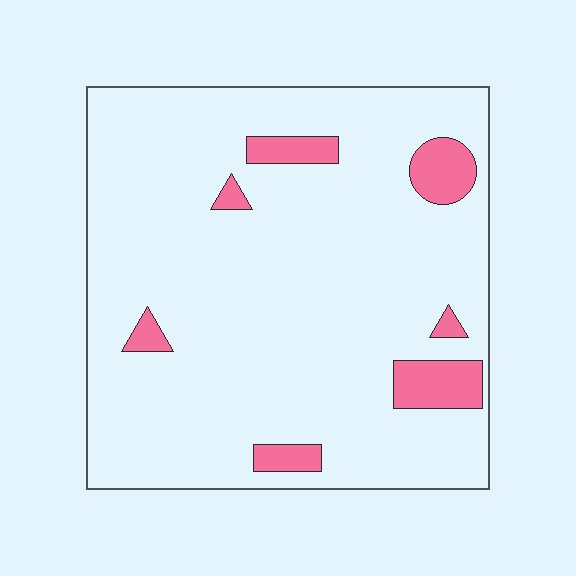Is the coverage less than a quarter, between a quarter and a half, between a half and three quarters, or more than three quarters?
Less than a quarter.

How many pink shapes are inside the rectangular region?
7.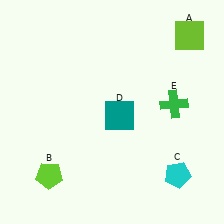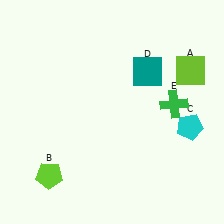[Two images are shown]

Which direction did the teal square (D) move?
The teal square (D) moved up.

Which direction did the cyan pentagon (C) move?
The cyan pentagon (C) moved up.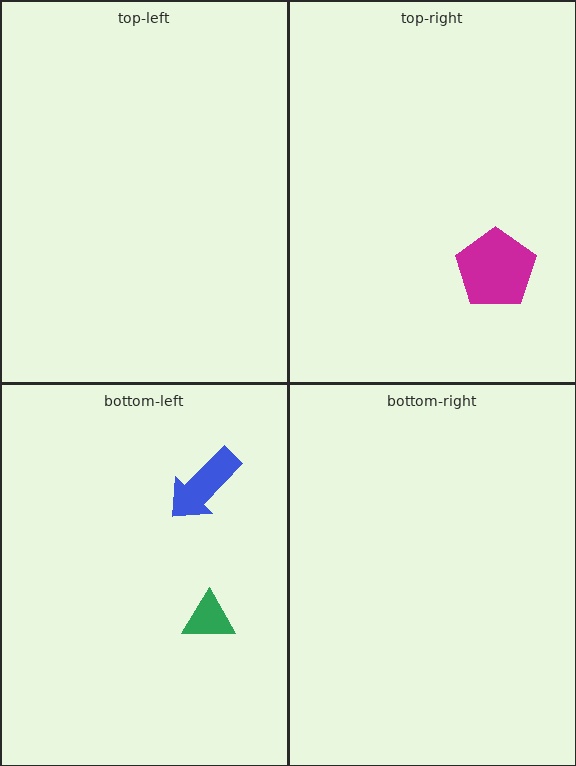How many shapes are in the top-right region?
1.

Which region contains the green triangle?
The bottom-left region.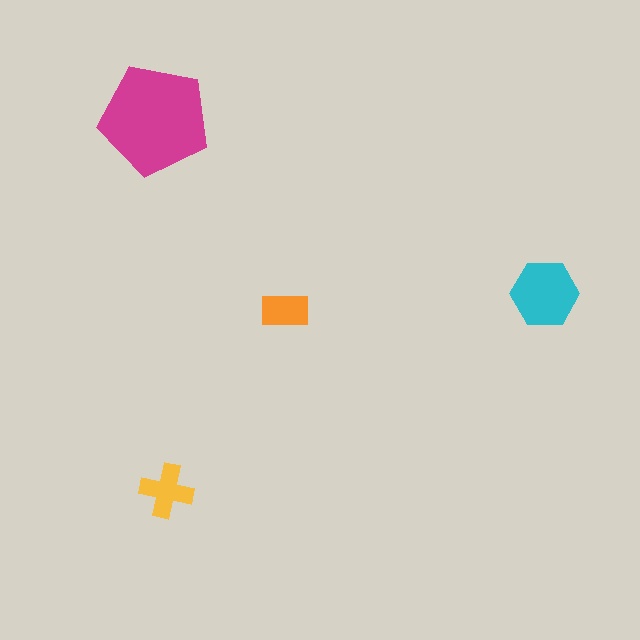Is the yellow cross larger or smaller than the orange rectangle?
Larger.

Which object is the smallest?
The orange rectangle.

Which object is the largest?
The magenta pentagon.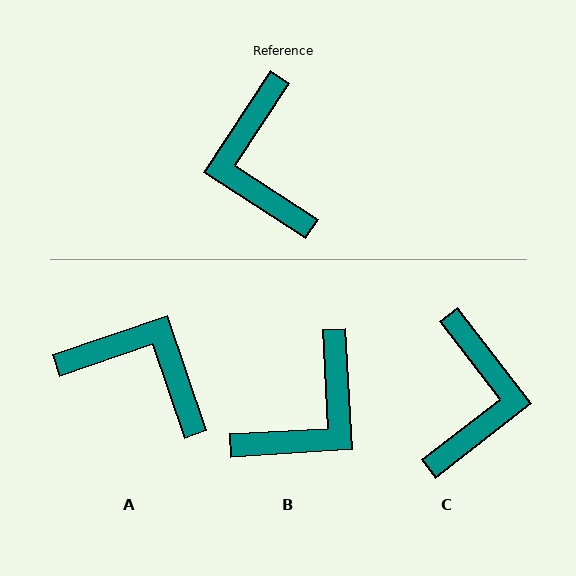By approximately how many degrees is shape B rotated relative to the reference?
Approximately 126 degrees counter-clockwise.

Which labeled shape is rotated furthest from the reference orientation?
C, about 161 degrees away.